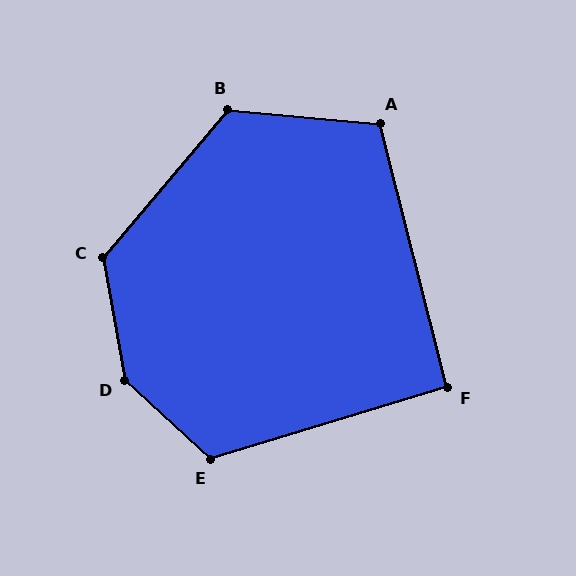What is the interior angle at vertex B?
Approximately 125 degrees (obtuse).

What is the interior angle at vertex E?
Approximately 121 degrees (obtuse).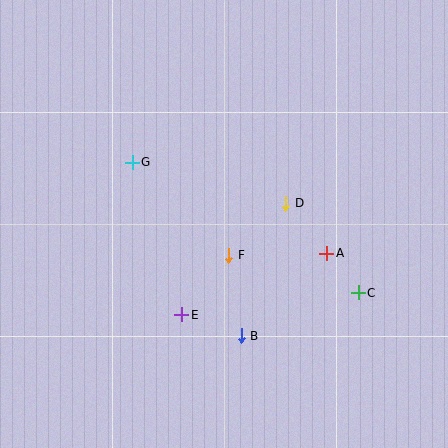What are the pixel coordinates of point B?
Point B is at (241, 336).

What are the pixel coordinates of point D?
Point D is at (286, 203).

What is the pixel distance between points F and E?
The distance between F and E is 76 pixels.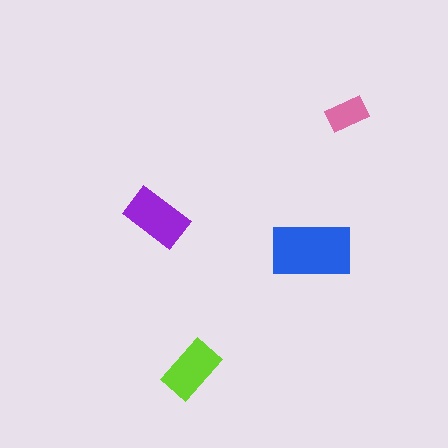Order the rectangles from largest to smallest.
the blue one, the purple one, the lime one, the pink one.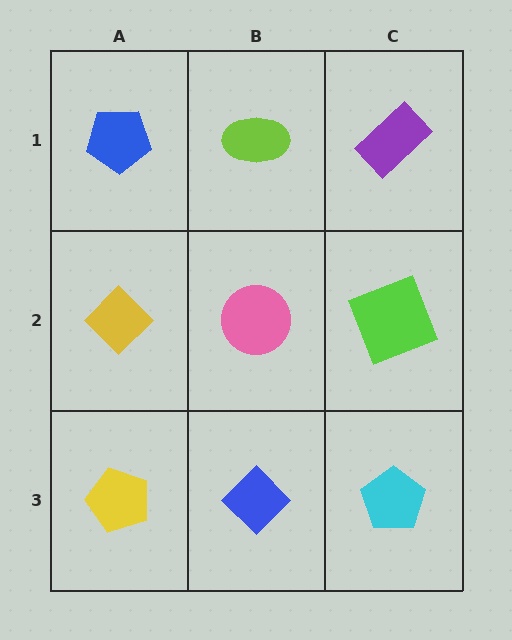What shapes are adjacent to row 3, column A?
A yellow diamond (row 2, column A), a blue diamond (row 3, column B).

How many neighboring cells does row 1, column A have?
2.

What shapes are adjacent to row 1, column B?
A pink circle (row 2, column B), a blue pentagon (row 1, column A), a purple rectangle (row 1, column C).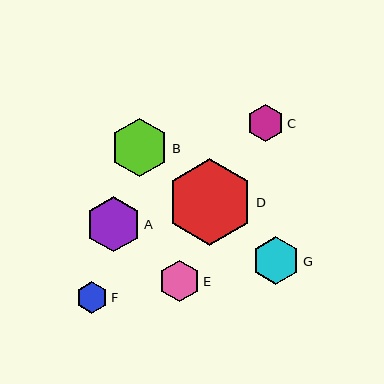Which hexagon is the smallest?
Hexagon F is the smallest with a size of approximately 32 pixels.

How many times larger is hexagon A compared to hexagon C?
Hexagon A is approximately 1.5 times the size of hexagon C.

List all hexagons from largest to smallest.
From largest to smallest: D, B, A, G, E, C, F.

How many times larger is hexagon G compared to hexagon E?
Hexagon G is approximately 1.2 times the size of hexagon E.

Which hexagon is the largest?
Hexagon D is the largest with a size of approximately 87 pixels.